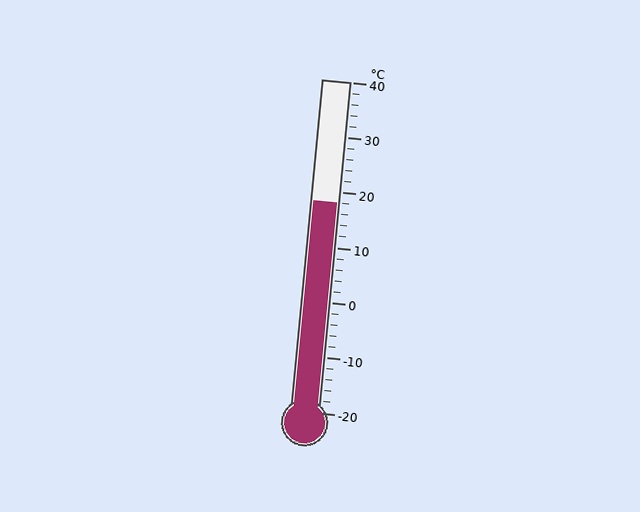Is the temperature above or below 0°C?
The temperature is above 0°C.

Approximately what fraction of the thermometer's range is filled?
The thermometer is filled to approximately 65% of its range.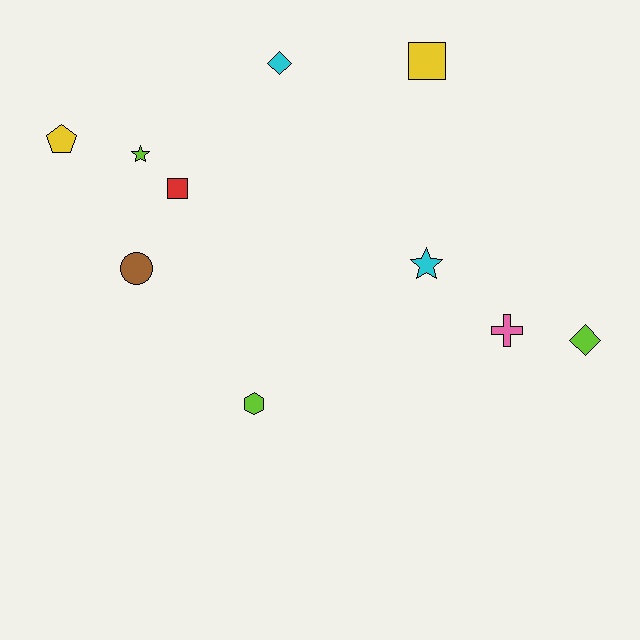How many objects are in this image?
There are 10 objects.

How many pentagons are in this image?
There is 1 pentagon.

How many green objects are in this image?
There are no green objects.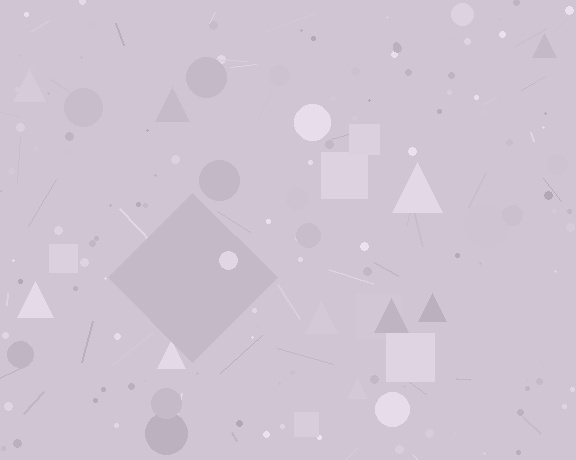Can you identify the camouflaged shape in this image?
The camouflaged shape is a diamond.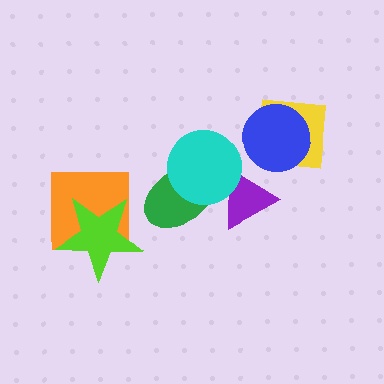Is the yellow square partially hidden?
Yes, it is partially covered by another shape.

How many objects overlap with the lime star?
1 object overlaps with the lime star.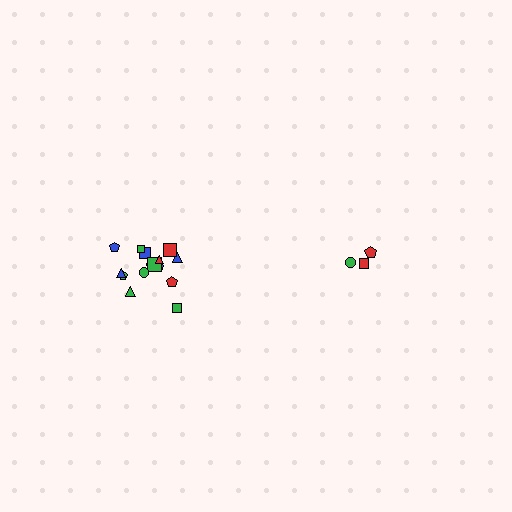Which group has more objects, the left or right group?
The left group.